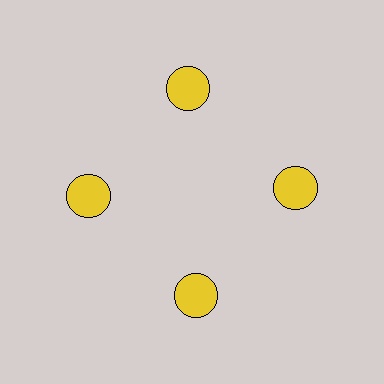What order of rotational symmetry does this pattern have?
This pattern has 4-fold rotational symmetry.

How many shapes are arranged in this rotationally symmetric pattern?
There are 4 shapes, arranged in 4 groups of 1.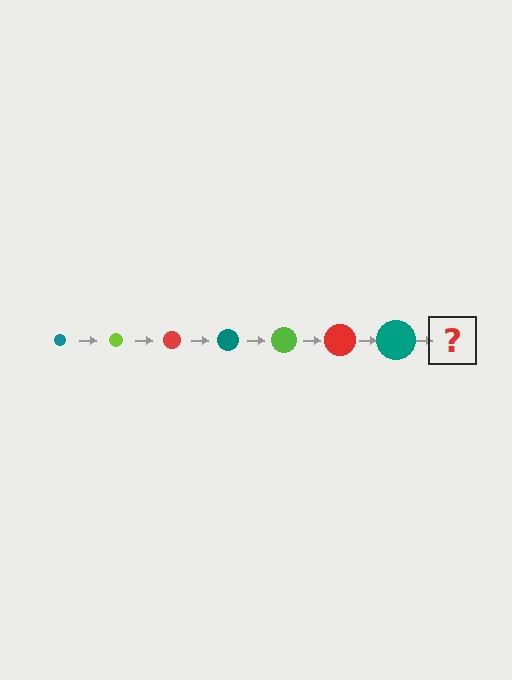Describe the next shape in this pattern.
It should be a lime circle, larger than the previous one.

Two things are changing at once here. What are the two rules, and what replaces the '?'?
The two rules are that the circle grows larger each step and the color cycles through teal, lime, and red. The '?' should be a lime circle, larger than the previous one.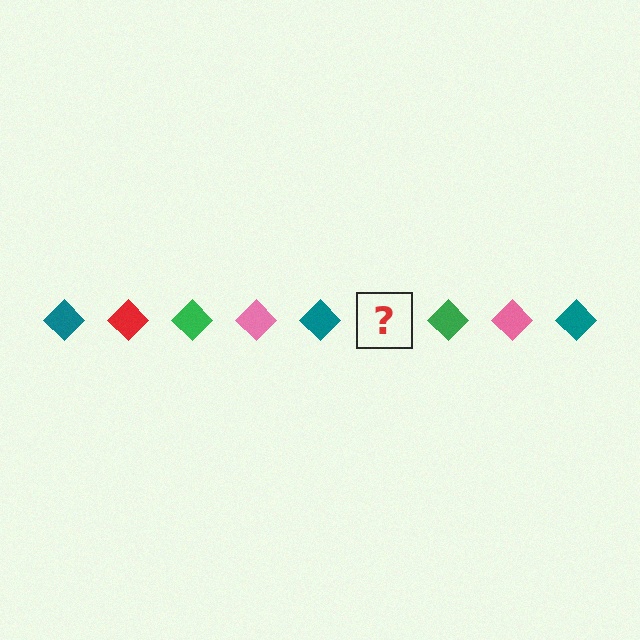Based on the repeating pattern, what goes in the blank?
The blank should be a red diamond.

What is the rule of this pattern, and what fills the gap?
The rule is that the pattern cycles through teal, red, green, pink diamonds. The gap should be filled with a red diamond.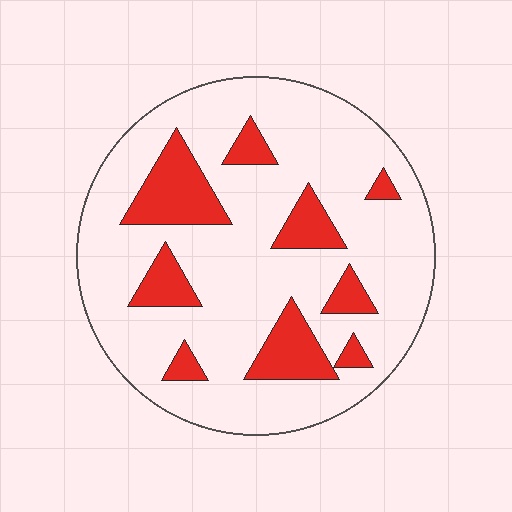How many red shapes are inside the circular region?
9.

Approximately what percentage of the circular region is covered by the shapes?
Approximately 20%.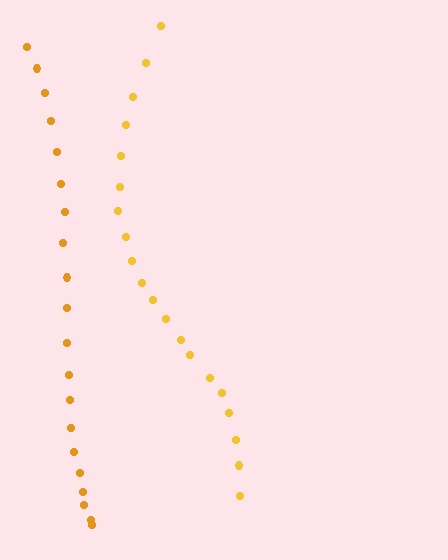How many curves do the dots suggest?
There are 2 distinct paths.